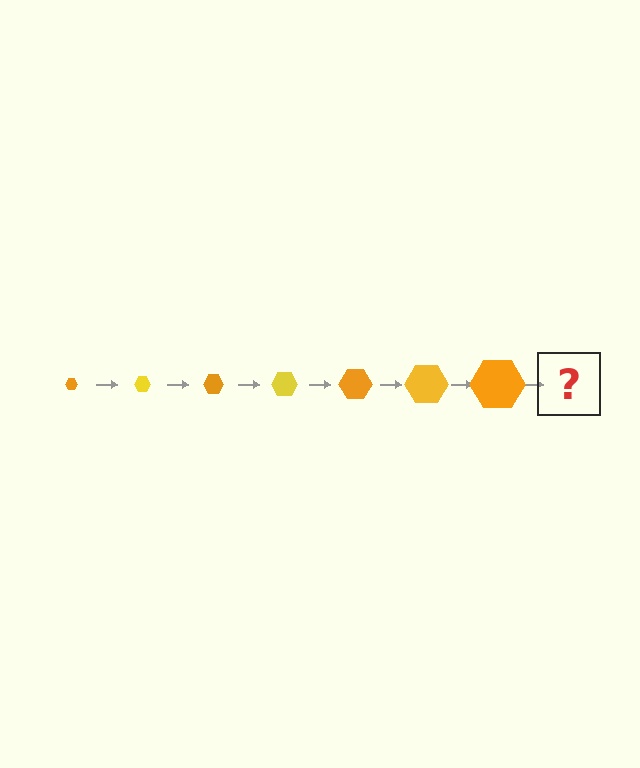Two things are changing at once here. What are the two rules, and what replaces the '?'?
The two rules are that the hexagon grows larger each step and the color cycles through orange and yellow. The '?' should be a yellow hexagon, larger than the previous one.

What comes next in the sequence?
The next element should be a yellow hexagon, larger than the previous one.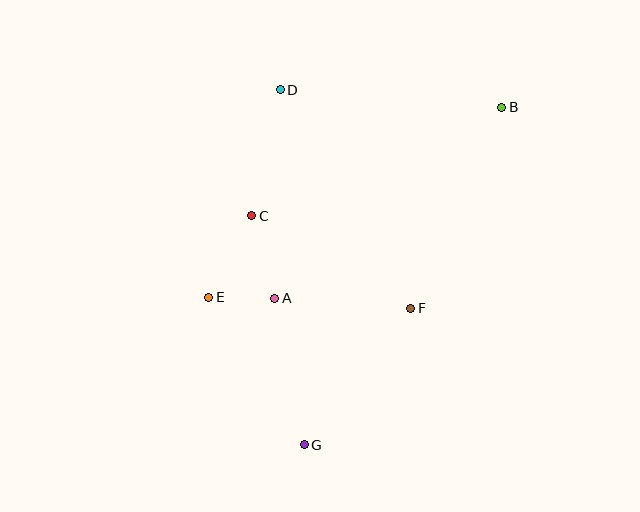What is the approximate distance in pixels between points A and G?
The distance between A and G is approximately 149 pixels.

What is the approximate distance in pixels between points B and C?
The distance between B and C is approximately 273 pixels.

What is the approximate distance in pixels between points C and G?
The distance between C and G is approximately 235 pixels.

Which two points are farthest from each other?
Points B and G are farthest from each other.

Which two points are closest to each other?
Points A and E are closest to each other.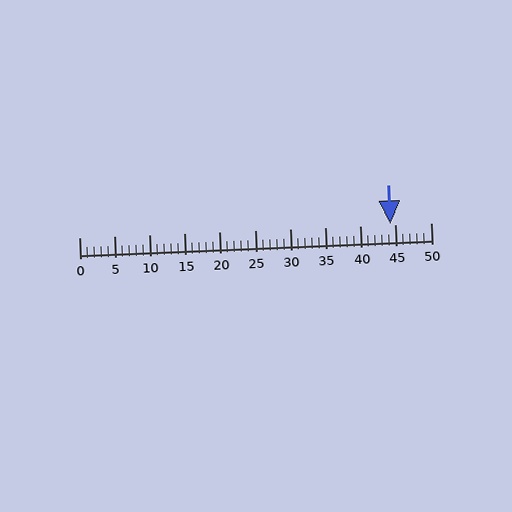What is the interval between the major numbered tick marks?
The major tick marks are spaced 5 units apart.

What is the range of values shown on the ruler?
The ruler shows values from 0 to 50.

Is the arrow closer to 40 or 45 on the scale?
The arrow is closer to 45.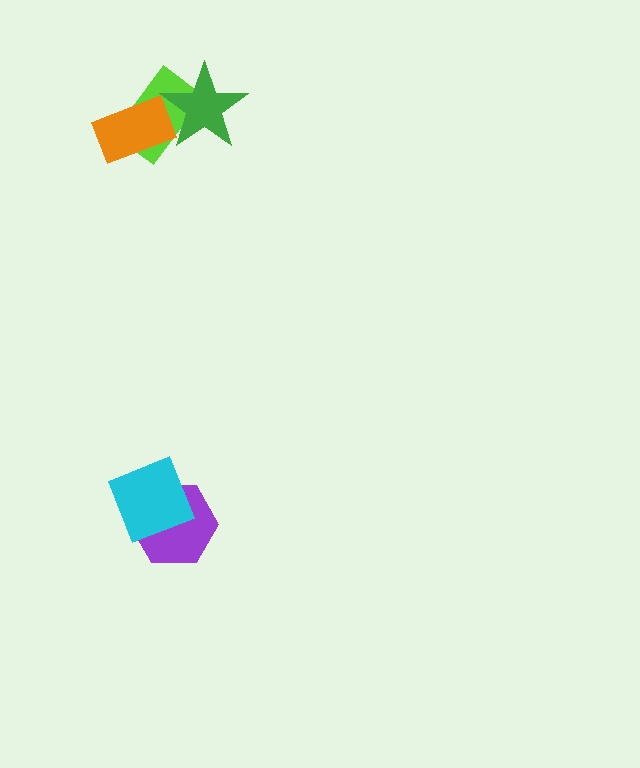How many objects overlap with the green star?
2 objects overlap with the green star.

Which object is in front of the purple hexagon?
The cyan square is in front of the purple hexagon.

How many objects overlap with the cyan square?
1 object overlaps with the cyan square.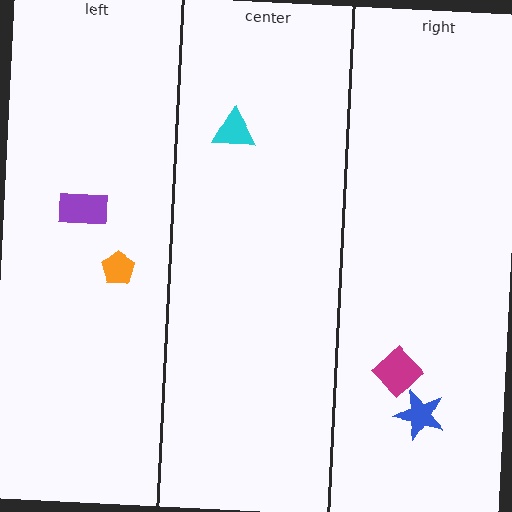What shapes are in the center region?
The cyan triangle.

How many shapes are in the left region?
2.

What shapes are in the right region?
The magenta diamond, the blue star.